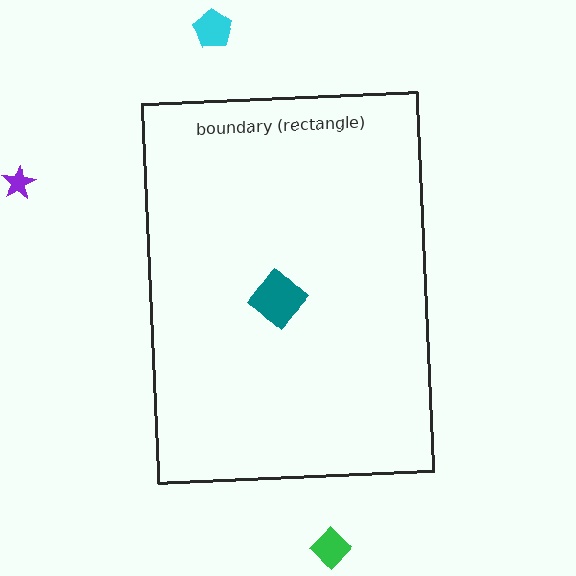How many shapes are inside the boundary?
1 inside, 3 outside.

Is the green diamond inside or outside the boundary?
Outside.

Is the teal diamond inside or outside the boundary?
Inside.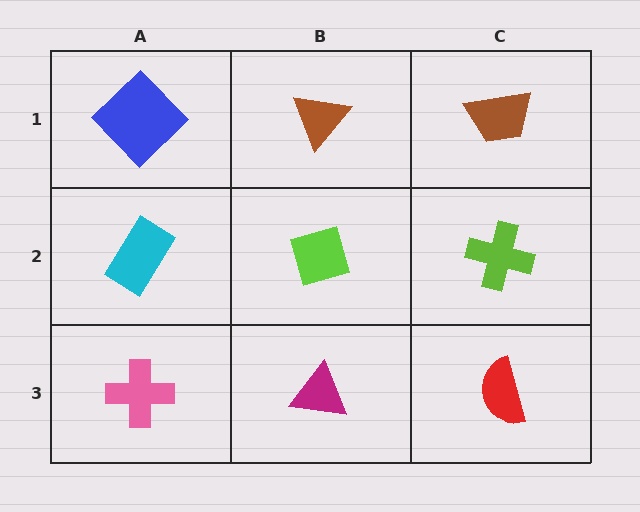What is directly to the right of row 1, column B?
A brown trapezoid.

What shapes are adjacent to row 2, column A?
A blue diamond (row 1, column A), a pink cross (row 3, column A), a lime diamond (row 2, column B).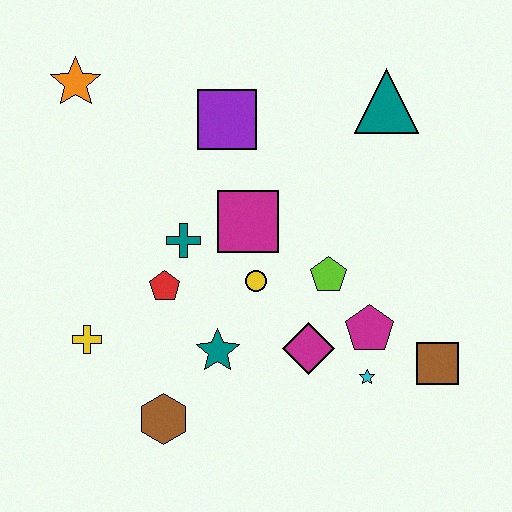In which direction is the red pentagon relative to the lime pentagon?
The red pentagon is to the left of the lime pentagon.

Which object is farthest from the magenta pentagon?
The orange star is farthest from the magenta pentagon.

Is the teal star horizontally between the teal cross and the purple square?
Yes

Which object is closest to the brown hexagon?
The teal star is closest to the brown hexagon.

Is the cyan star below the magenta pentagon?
Yes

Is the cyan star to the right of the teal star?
Yes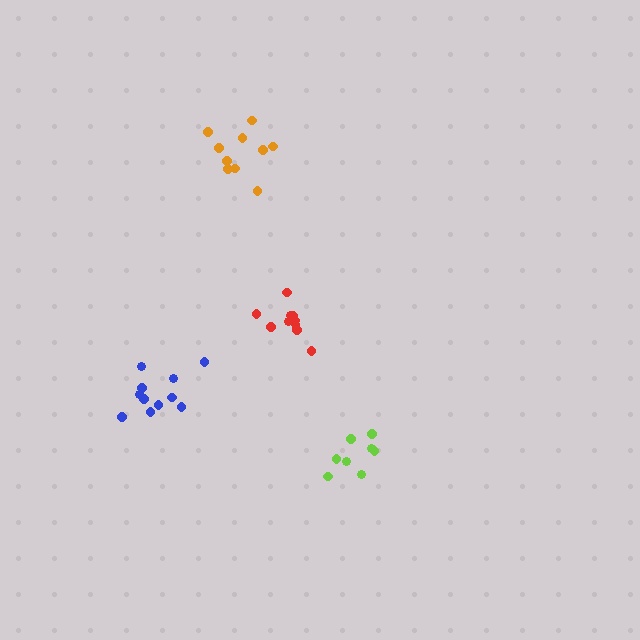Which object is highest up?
The orange cluster is topmost.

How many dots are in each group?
Group 1: 10 dots, Group 2: 8 dots, Group 3: 10 dots, Group 4: 11 dots (39 total).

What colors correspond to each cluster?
The clusters are colored: red, lime, orange, blue.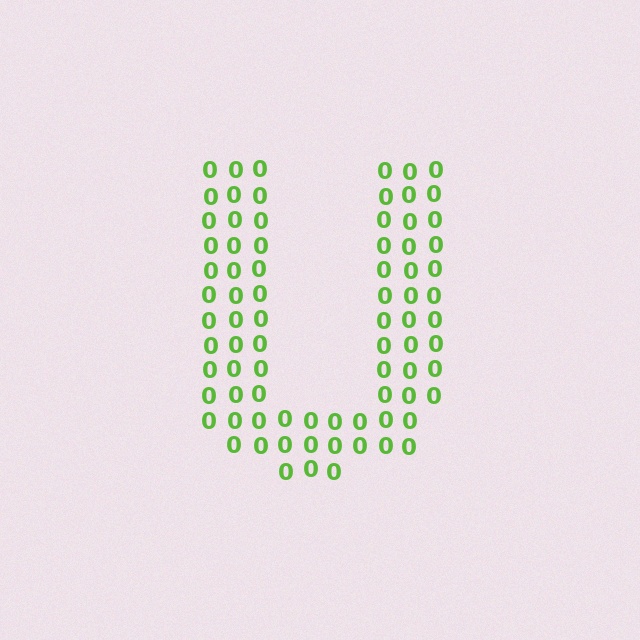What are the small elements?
The small elements are digit 0's.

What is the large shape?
The large shape is the letter U.